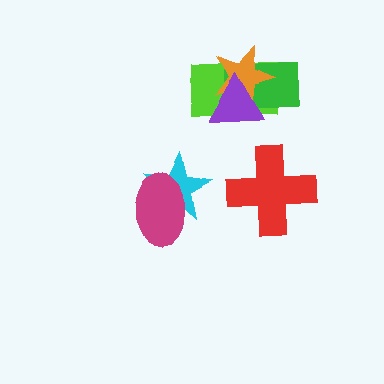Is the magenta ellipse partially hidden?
No, no other shape covers it.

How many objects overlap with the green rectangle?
3 objects overlap with the green rectangle.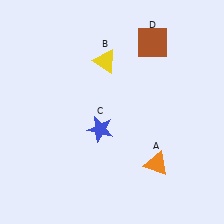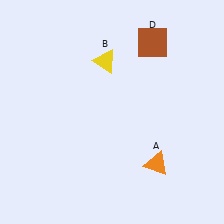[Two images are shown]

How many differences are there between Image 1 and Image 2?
There is 1 difference between the two images.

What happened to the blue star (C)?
The blue star (C) was removed in Image 2. It was in the bottom-left area of Image 1.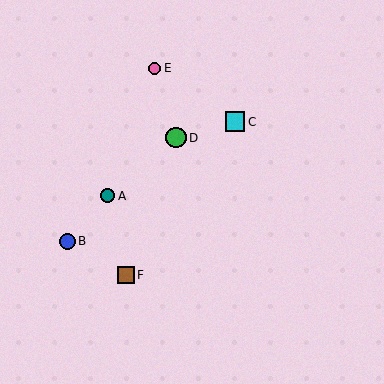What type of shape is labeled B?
Shape B is a blue circle.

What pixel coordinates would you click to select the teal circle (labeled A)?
Click at (108, 196) to select the teal circle A.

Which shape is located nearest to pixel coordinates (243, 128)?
The cyan square (labeled C) at (235, 122) is nearest to that location.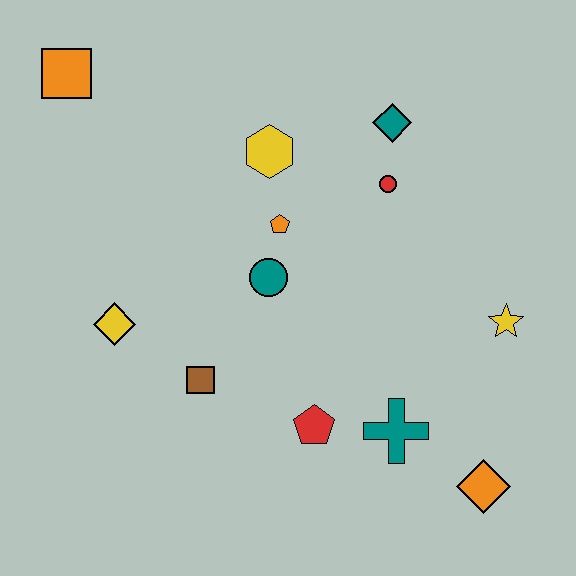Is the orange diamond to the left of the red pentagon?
No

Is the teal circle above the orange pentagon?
No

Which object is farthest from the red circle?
The orange square is farthest from the red circle.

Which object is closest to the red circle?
The teal diamond is closest to the red circle.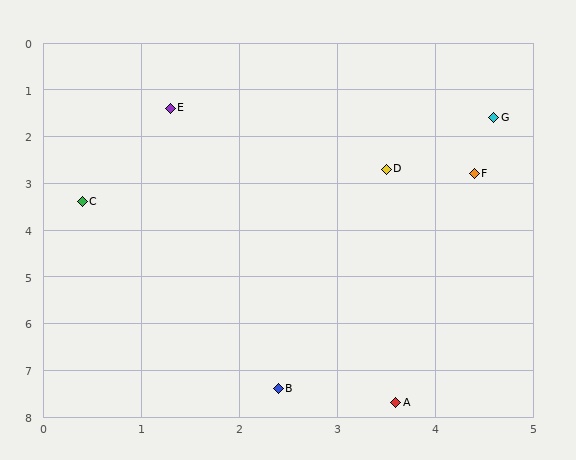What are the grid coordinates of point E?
Point E is at approximately (1.3, 1.4).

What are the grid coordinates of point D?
Point D is at approximately (3.5, 2.7).